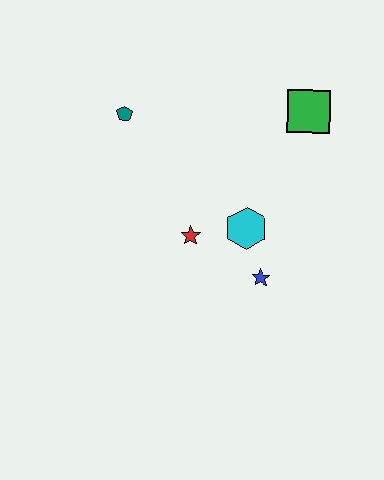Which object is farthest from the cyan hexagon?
The teal pentagon is farthest from the cyan hexagon.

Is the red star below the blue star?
No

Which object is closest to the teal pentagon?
The red star is closest to the teal pentagon.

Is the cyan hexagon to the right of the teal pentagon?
Yes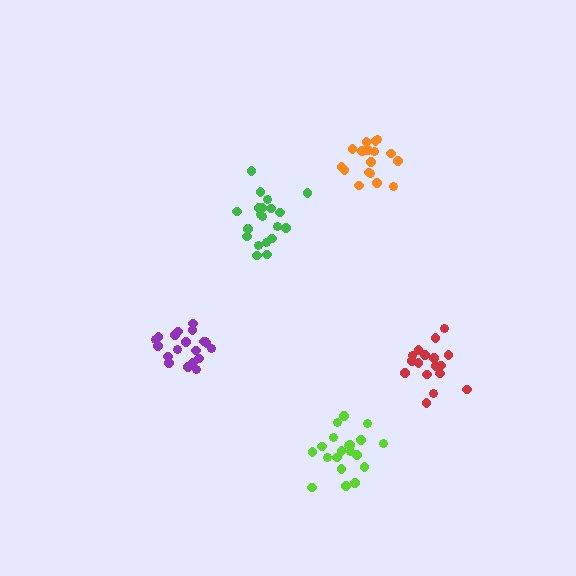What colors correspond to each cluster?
The clusters are colored: purple, orange, lime, green, red.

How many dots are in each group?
Group 1: 21 dots, Group 2: 18 dots, Group 3: 20 dots, Group 4: 20 dots, Group 5: 17 dots (96 total).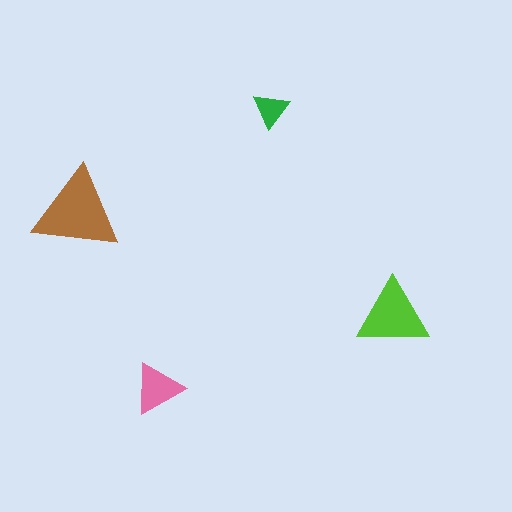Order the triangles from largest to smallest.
the brown one, the lime one, the pink one, the green one.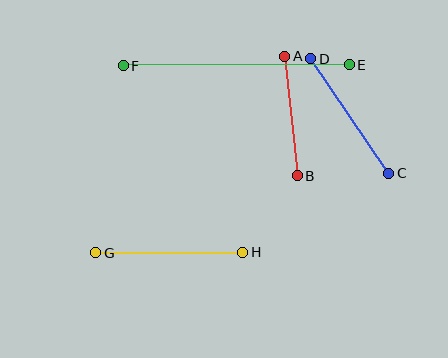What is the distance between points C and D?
The distance is approximately 138 pixels.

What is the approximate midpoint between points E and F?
The midpoint is at approximately (236, 65) pixels.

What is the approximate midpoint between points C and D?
The midpoint is at approximately (350, 116) pixels.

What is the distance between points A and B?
The distance is approximately 120 pixels.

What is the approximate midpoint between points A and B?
The midpoint is at approximately (291, 116) pixels.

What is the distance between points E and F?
The distance is approximately 226 pixels.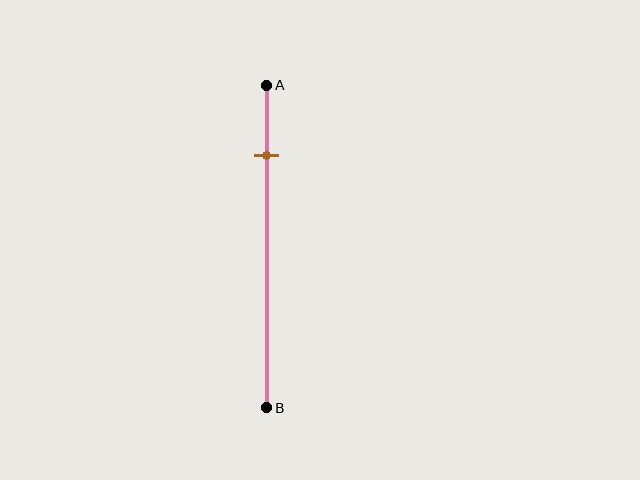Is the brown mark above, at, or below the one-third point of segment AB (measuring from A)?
The brown mark is above the one-third point of segment AB.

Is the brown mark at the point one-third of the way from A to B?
No, the mark is at about 20% from A, not at the 33% one-third point.